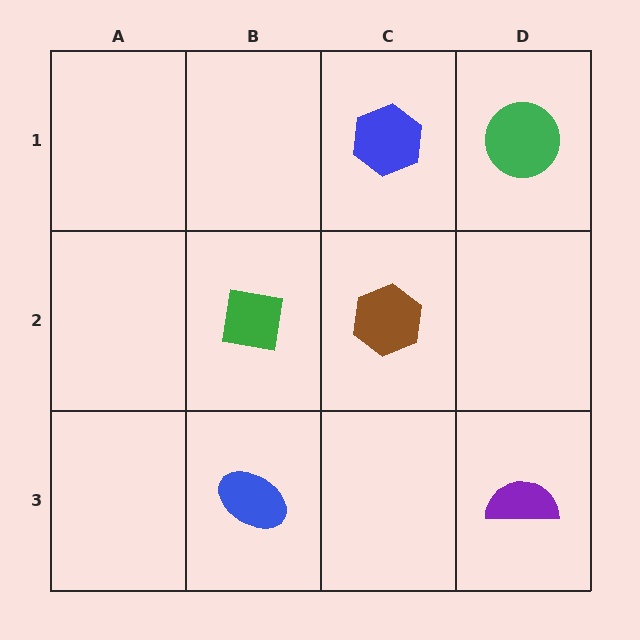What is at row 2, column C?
A brown hexagon.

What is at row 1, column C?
A blue hexagon.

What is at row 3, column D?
A purple semicircle.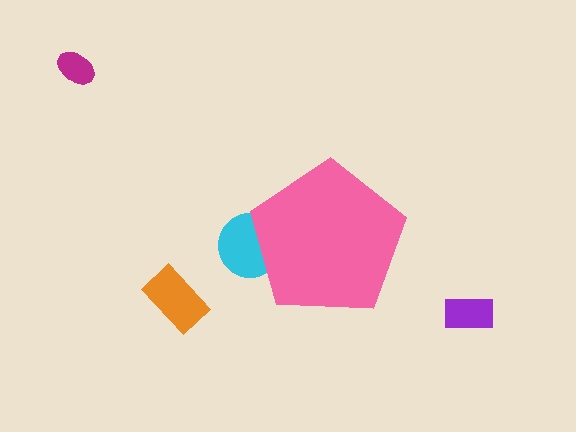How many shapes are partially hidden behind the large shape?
1 shape is partially hidden.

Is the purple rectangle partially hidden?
No, the purple rectangle is fully visible.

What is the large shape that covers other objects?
A pink pentagon.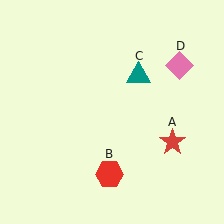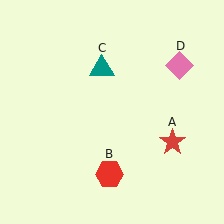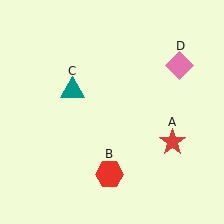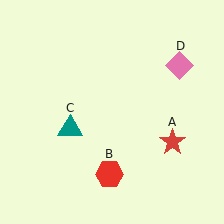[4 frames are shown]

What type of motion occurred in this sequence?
The teal triangle (object C) rotated counterclockwise around the center of the scene.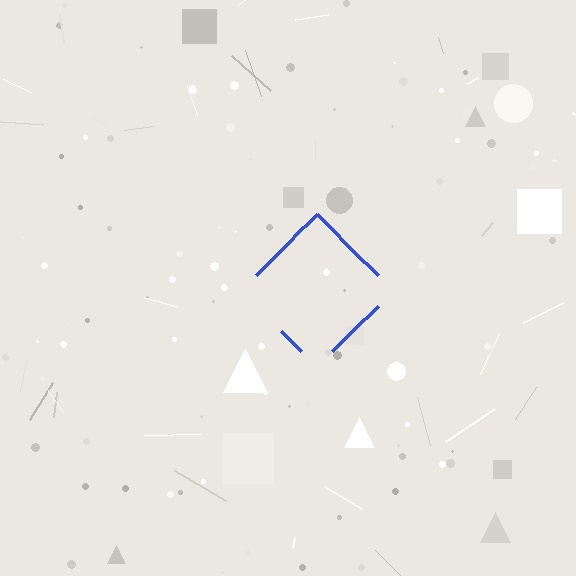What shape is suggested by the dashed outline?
The dashed outline suggests a diamond.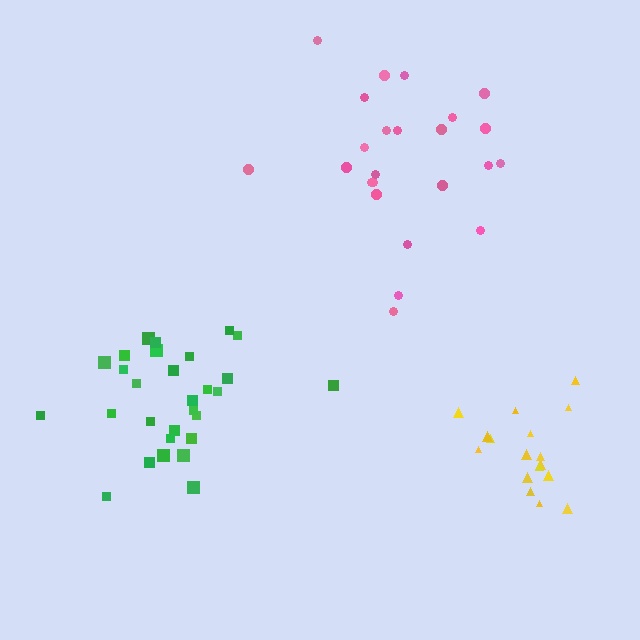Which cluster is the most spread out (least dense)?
Pink.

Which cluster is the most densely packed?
Green.